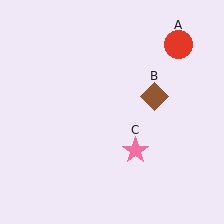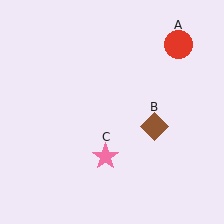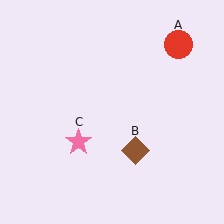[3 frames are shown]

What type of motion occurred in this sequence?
The brown diamond (object B), pink star (object C) rotated clockwise around the center of the scene.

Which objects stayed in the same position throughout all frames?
Red circle (object A) remained stationary.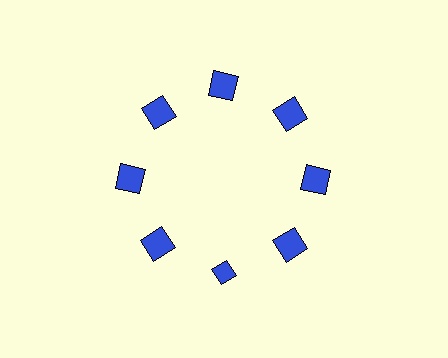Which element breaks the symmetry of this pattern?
The blue diamond at roughly the 6 o'clock position breaks the symmetry. All other shapes are blue squares.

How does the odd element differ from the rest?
It has a different shape: diamond instead of square.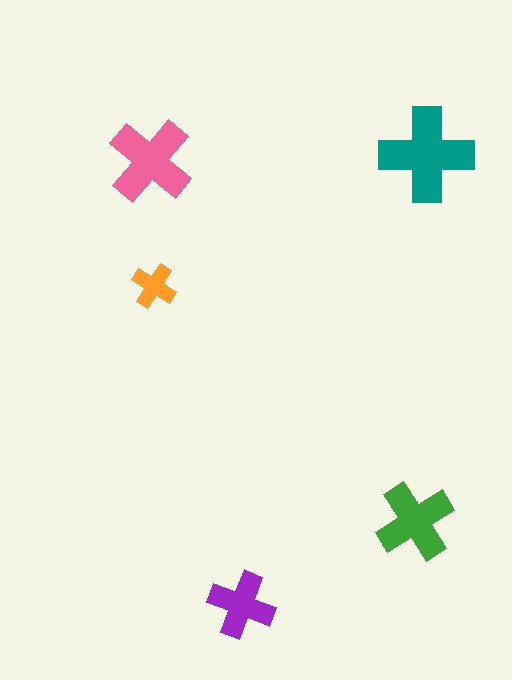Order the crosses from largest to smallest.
the teal one, the pink one, the green one, the purple one, the orange one.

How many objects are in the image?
There are 5 objects in the image.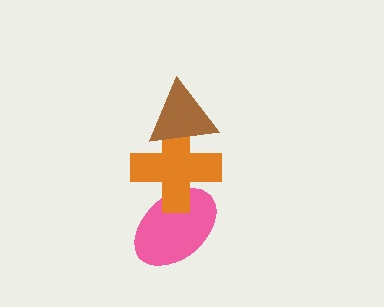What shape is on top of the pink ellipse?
The orange cross is on top of the pink ellipse.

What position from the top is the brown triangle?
The brown triangle is 1st from the top.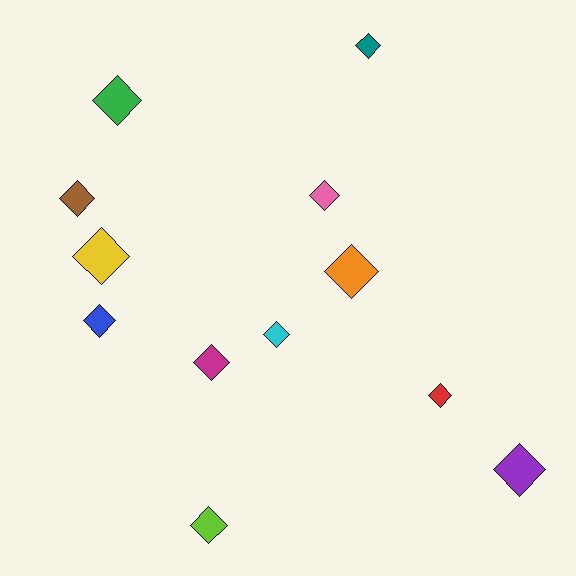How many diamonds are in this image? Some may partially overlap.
There are 12 diamonds.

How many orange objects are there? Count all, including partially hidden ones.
There is 1 orange object.